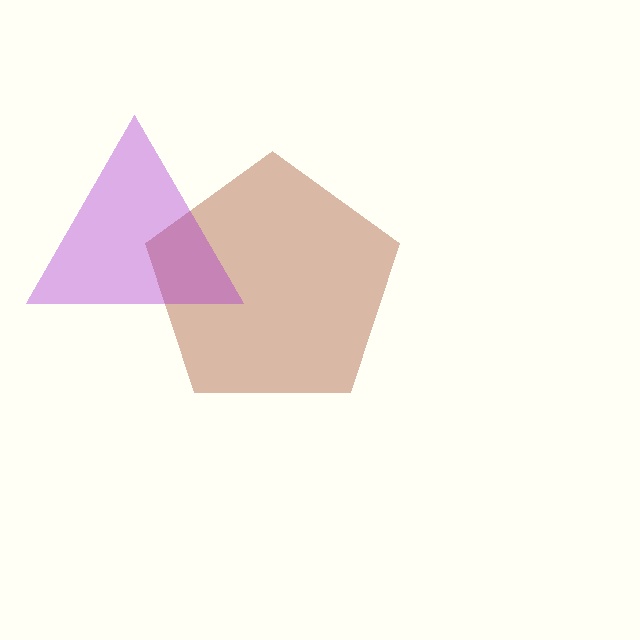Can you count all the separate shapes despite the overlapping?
Yes, there are 2 separate shapes.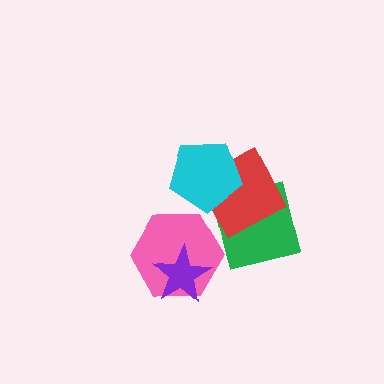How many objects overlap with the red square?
2 objects overlap with the red square.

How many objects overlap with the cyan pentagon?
1 object overlaps with the cyan pentagon.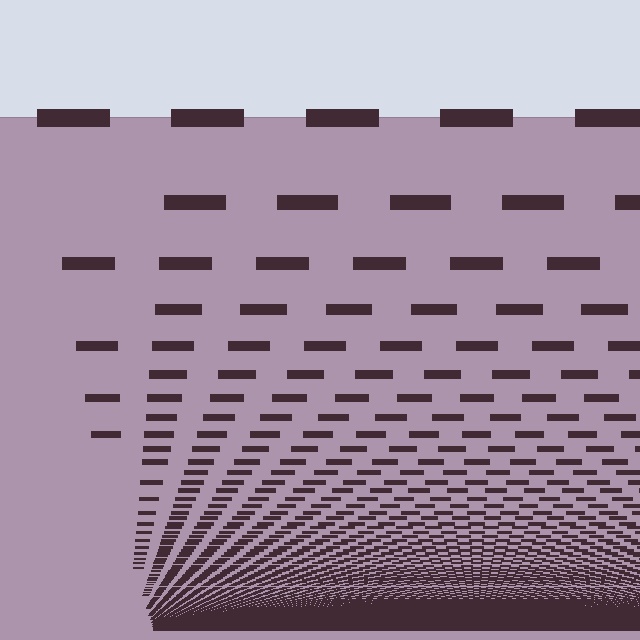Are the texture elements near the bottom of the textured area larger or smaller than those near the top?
Smaller. The gradient is inverted — elements near the bottom are smaller and denser.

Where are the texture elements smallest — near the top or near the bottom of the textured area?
Near the bottom.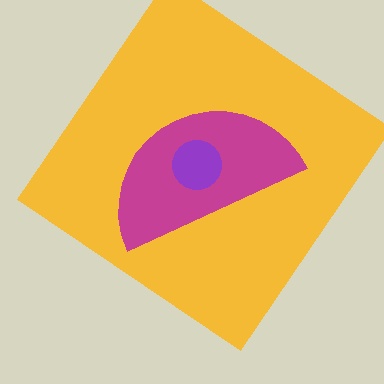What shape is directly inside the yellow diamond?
The magenta semicircle.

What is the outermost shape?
The yellow diamond.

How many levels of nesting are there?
3.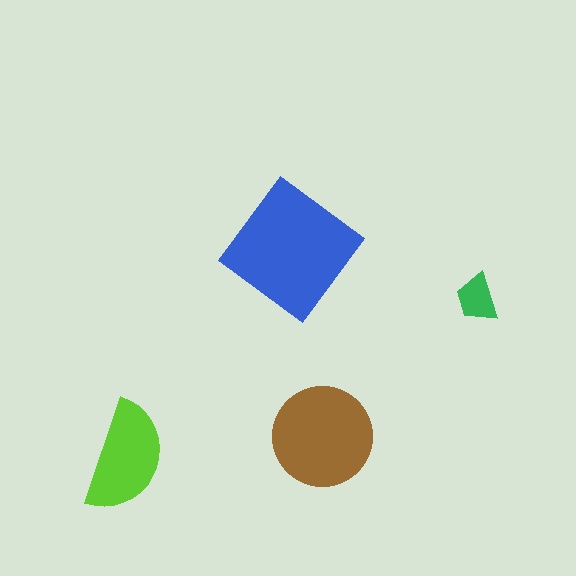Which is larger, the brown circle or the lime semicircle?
The brown circle.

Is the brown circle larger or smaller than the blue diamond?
Smaller.